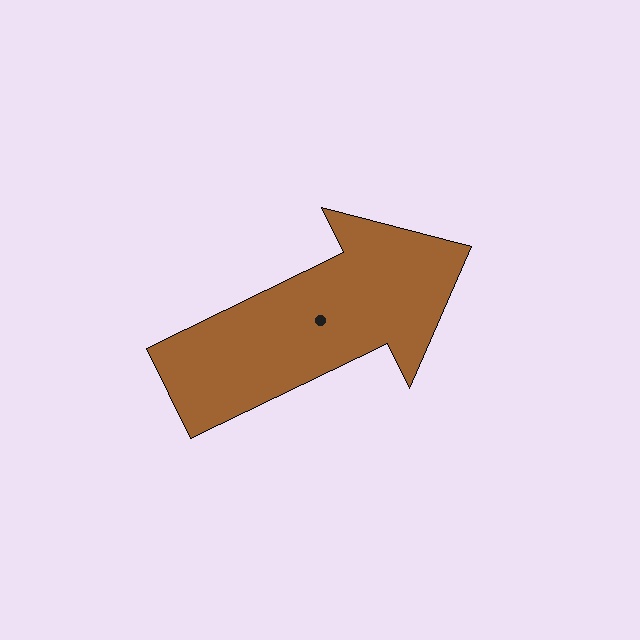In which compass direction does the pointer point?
Northeast.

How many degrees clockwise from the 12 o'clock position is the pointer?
Approximately 64 degrees.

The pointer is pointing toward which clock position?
Roughly 2 o'clock.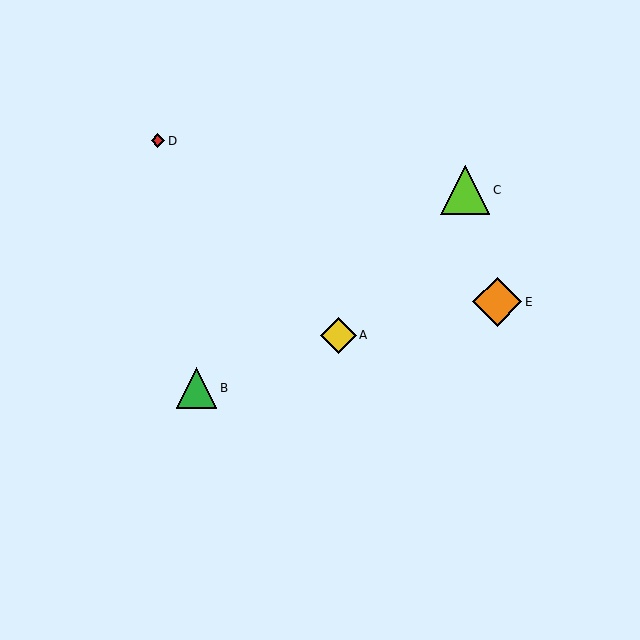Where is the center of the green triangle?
The center of the green triangle is at (196, 388).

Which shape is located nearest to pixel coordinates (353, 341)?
The yellow diamond (labeled A) at (339, 335) is nearest to that location.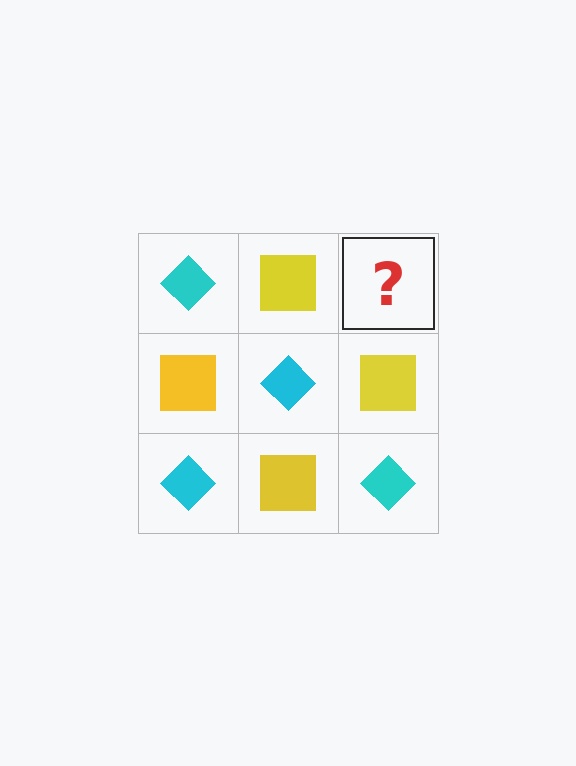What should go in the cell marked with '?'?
The missing cell should contain a cyan diamond.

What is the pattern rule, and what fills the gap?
The rule is that it alternates cyan diamond and yellow square in a checkerboard pattern. The gap should be filled with a cyan diamond.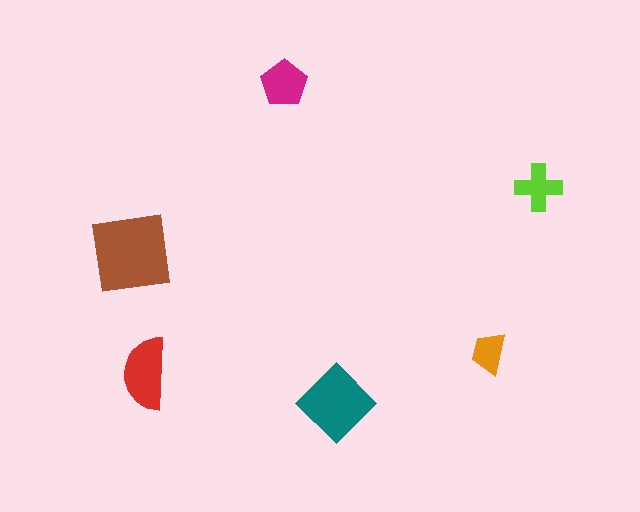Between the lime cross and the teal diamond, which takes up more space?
The teal diamond.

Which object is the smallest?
The orange trapezoid.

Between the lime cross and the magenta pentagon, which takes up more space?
The magenta pentagon.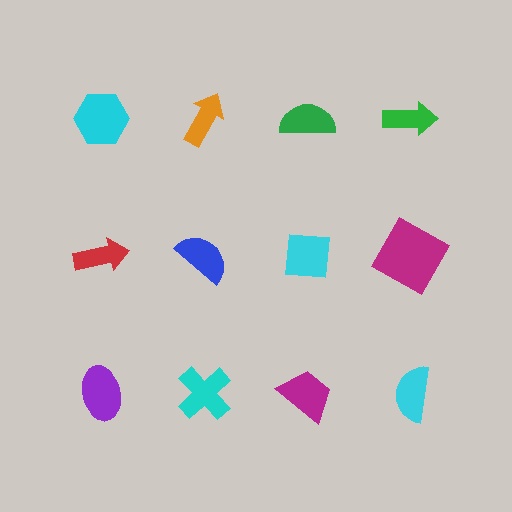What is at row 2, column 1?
A red arrow.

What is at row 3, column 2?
A cyan cross.